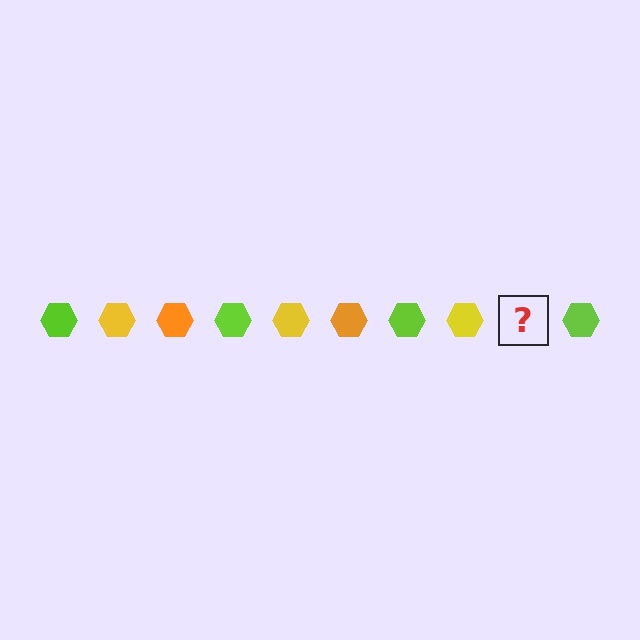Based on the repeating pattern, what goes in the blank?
The blank should be an orange hexagon.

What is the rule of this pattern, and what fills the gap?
The rule is that the pattern cycles through lime, yellow, orange hexagons. The gap should be filled with an orange hexagon.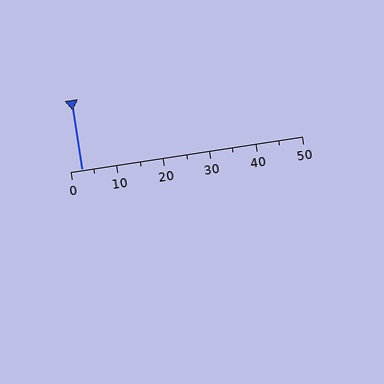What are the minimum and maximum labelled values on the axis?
The axis runs from 0 to 50.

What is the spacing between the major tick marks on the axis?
The major ticks are spaced 10 apart.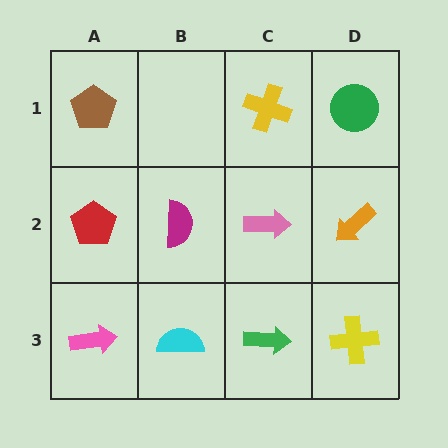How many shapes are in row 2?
4 shapes.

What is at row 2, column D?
An orange arrow.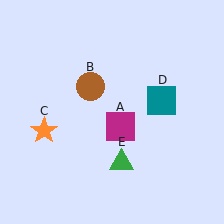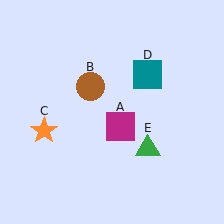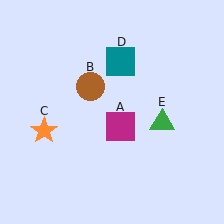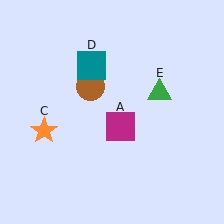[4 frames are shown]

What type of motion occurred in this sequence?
The teal square (object D), green triangle (object E) rotated counterclockwise around the center of the scene.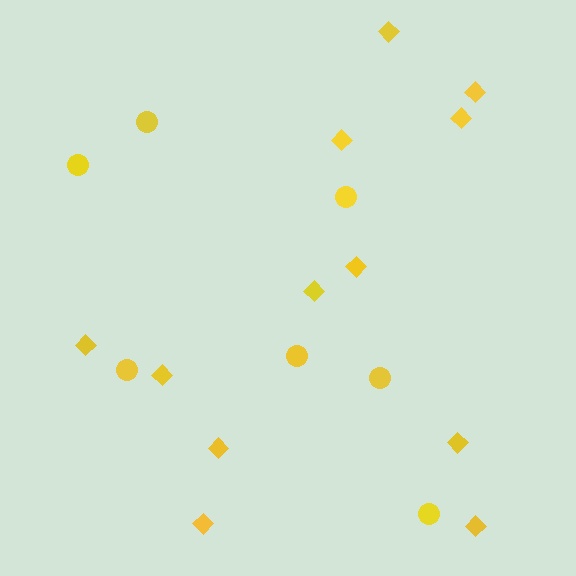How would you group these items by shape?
There are 2 groups: one group of circles (7) and one group of diamonds (12).